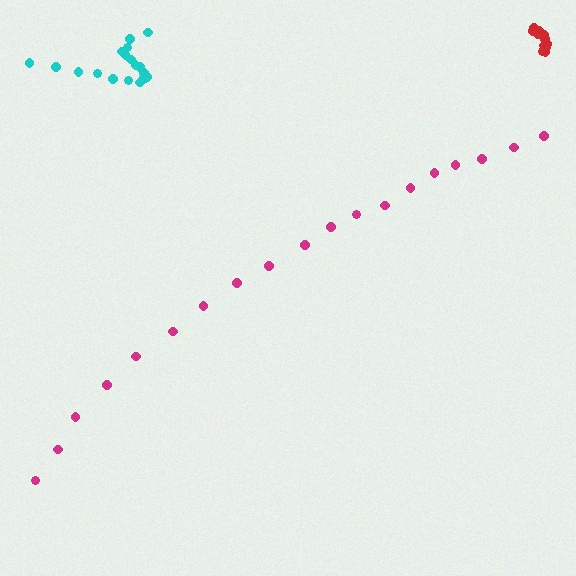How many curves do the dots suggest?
There are 3 distinct paths.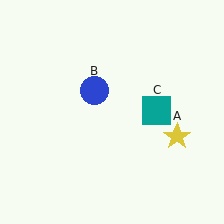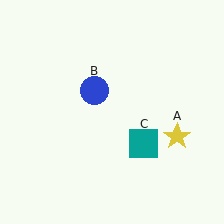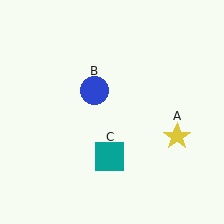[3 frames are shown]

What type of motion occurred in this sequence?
The teal square (object C) rotated clockwise around the center of the scene.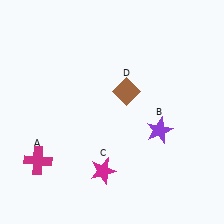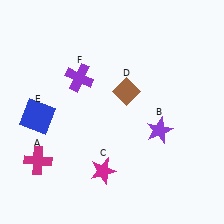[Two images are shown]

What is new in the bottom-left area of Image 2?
A blue square (E) was added in the bottom-left area of Image 2.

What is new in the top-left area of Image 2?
A purple cross (F) was added in the top-left area of Image 2.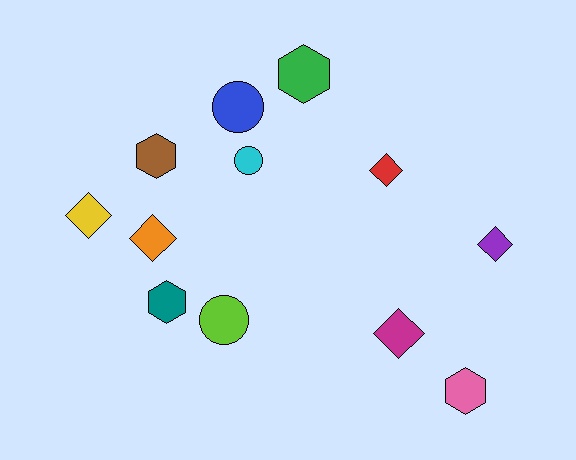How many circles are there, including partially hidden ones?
There are 3 circles.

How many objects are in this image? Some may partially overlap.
There are 12 objects.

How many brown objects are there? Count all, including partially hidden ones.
There is 1 brown object.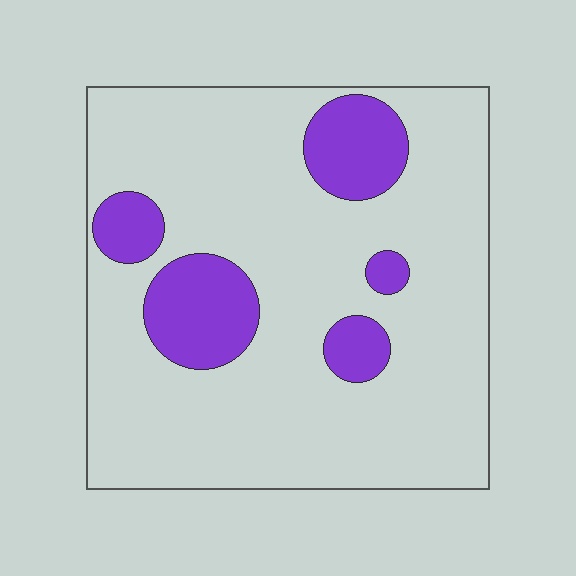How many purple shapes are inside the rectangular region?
5.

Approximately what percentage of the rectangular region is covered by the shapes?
Approximately 20%.